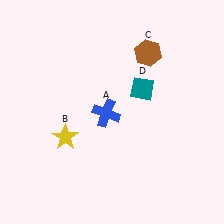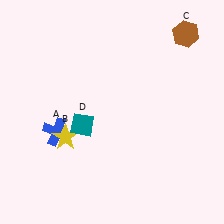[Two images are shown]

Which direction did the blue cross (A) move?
The blue cross (A) moved left.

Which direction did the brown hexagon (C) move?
The brown hexagon (C) moved right.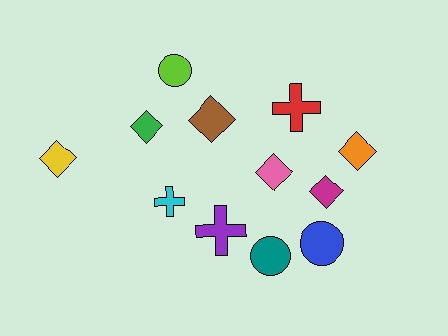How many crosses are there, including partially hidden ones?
There are 3 crosses.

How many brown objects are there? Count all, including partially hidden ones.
There is 1 brown object.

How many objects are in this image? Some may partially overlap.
There are 12 objects.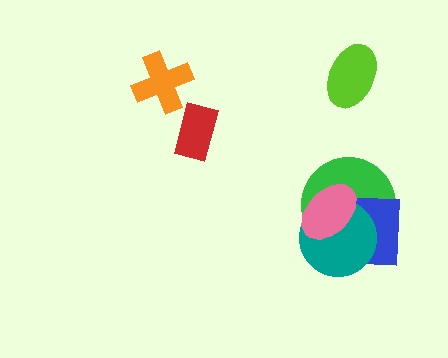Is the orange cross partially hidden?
No, no other shape covers it.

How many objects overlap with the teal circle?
3 objects overlap with the teal circle.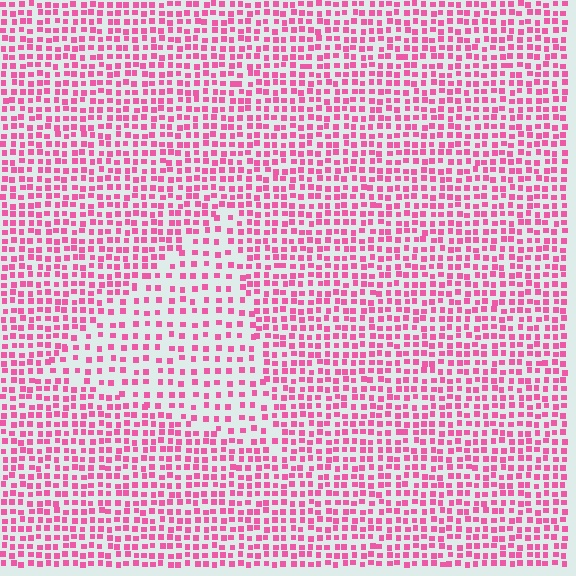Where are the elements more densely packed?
The elements are more densely packed outside the triangle boundary.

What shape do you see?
I see a triangle.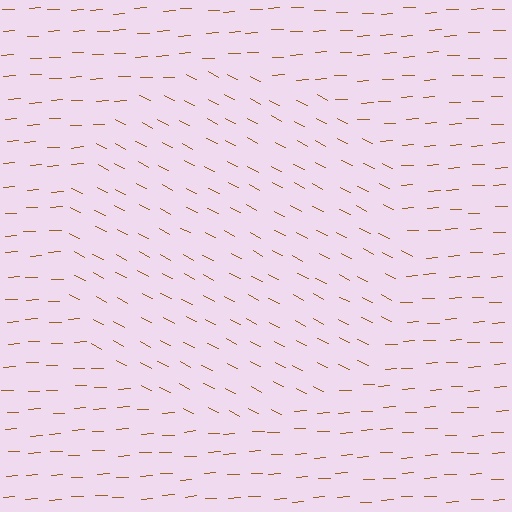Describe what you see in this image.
The image is filled with small brown line segments. A circle region in the image has lines oriented differently from the surrounding lines, creating a visible texture boundary.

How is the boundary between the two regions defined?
The boundary is defined purely by a change in line orientation (approximately 30 degrees difference). All lines are the same color and thickness.